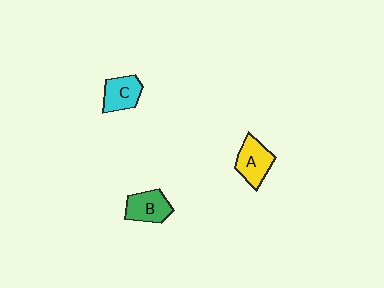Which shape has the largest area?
Shape A (yellow).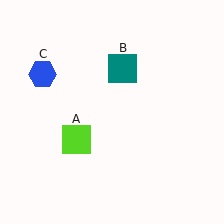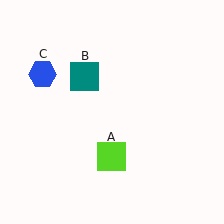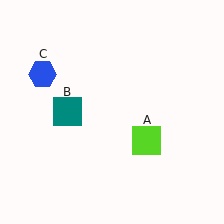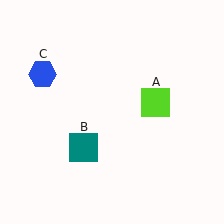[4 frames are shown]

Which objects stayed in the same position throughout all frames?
Blue hexagon (object C) remained stationary.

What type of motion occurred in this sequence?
The lime square (object A), teal square (object B) rotated counterclockwise around the center of the scene.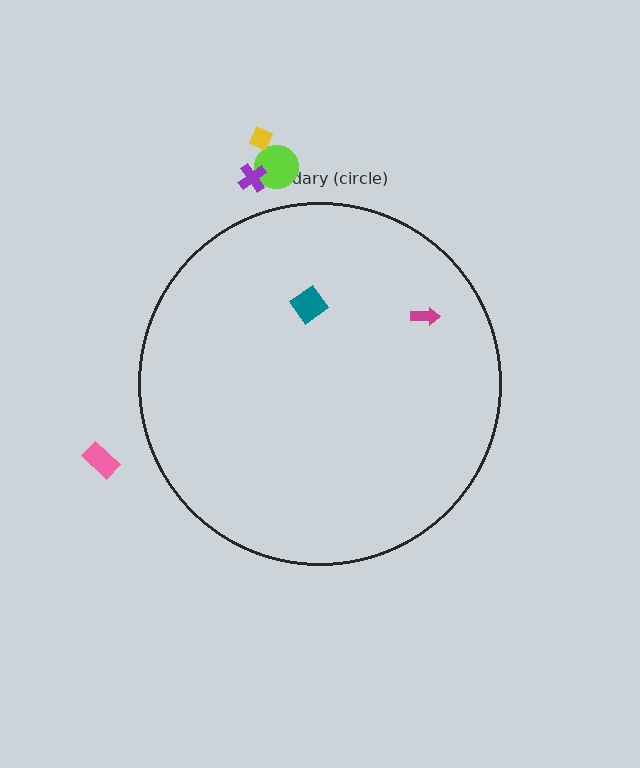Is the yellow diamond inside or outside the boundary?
Outside.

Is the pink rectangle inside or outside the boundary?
Outside.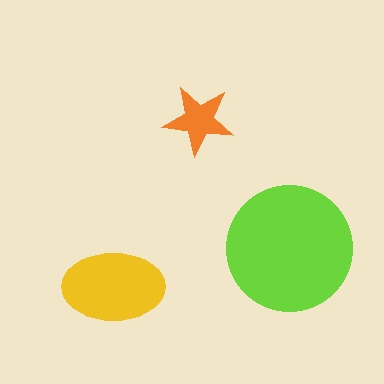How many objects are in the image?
There are 3 objects in the image.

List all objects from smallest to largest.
The orange star, the yellow ellipse, the lime circle.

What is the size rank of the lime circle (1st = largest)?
1st.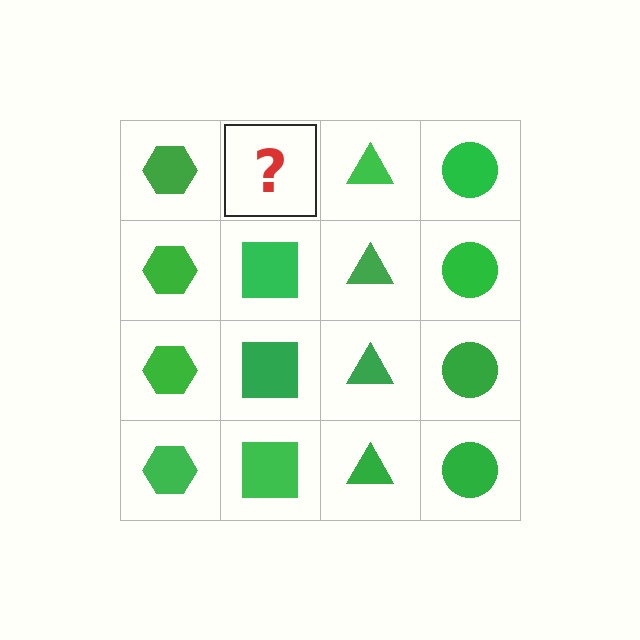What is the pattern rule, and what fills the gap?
The rule is that each column has a consistent shape. The gap should be filled with a green square.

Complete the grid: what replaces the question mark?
The question mark should be replaced with a green square.